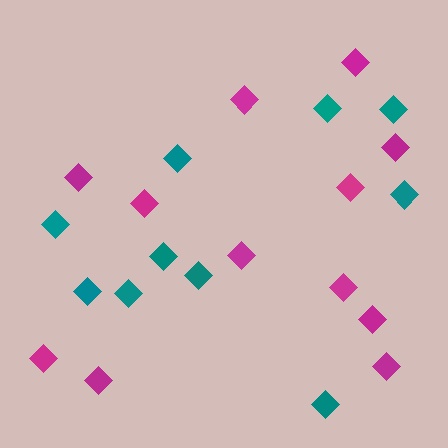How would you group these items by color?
There are 2 groups: one group of magenta diamonds (12) and one group of teal diamonds (10).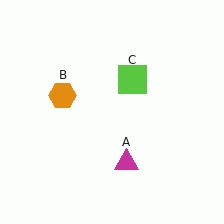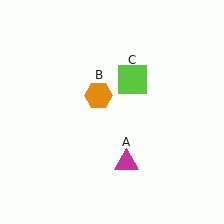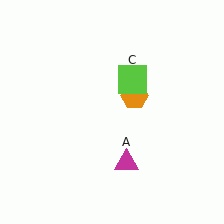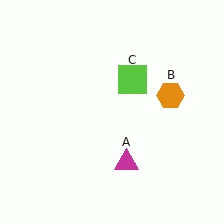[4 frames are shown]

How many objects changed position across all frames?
1 object changed position: orange hexagon (object B).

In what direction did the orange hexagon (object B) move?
The orange hexagon (object B) moved right.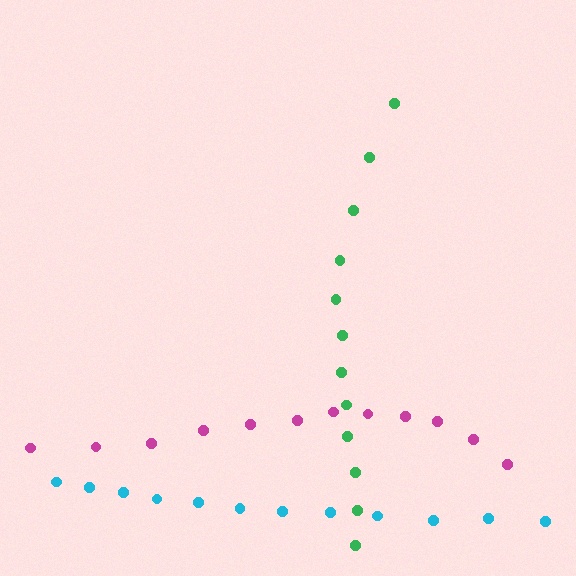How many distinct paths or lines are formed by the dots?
There are 3 distinct paths.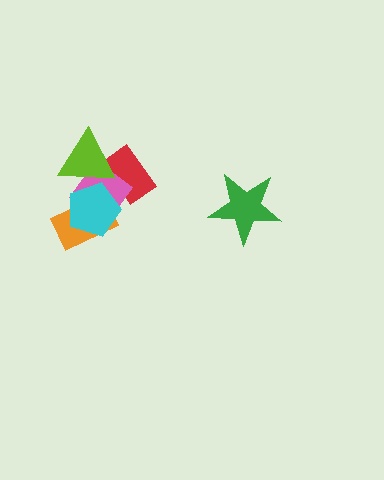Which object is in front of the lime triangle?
The cyan pentagon is in front of the lime triangle.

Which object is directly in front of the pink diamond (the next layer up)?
The orange rectangle is directly in front of the pink diamond.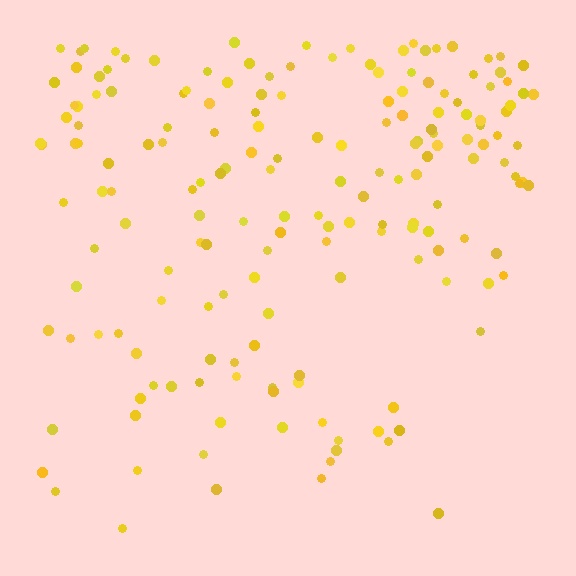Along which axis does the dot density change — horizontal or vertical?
Vertical.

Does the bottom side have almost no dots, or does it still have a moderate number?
Still a moderate number, just noticeably fewer than the top.